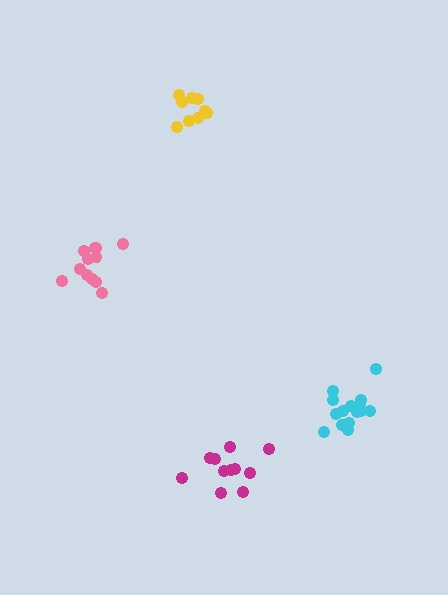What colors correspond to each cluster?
The clusters are colored: pink, cyan, yellow, magenta.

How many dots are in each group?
Group 1: 12 dots, Group 2: 15 dots, Group 3: 9 dots, Group 4: 12 dots (48 total).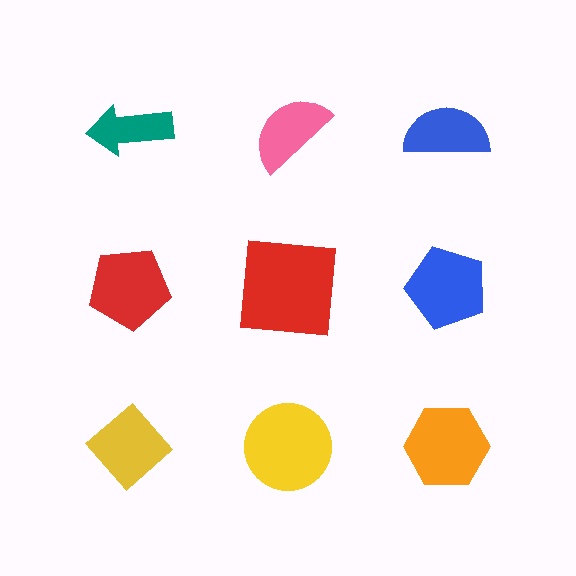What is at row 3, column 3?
An orange hexagon.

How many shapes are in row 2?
3 shapes.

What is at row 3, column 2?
A yellow circle.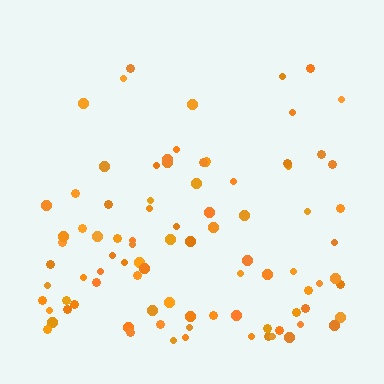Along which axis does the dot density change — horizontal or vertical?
Vertical.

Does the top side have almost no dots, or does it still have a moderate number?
Still a moderate number, just noticeably fewer than the bottom.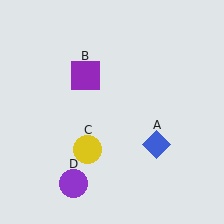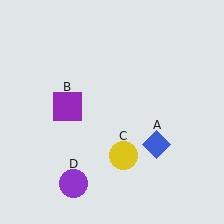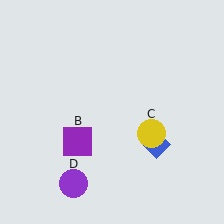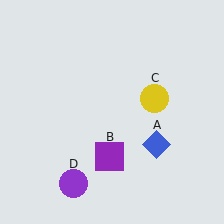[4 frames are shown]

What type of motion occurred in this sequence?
The purple square (object B), yellow circle (object C) rotated counterclockwise around the center of the scene.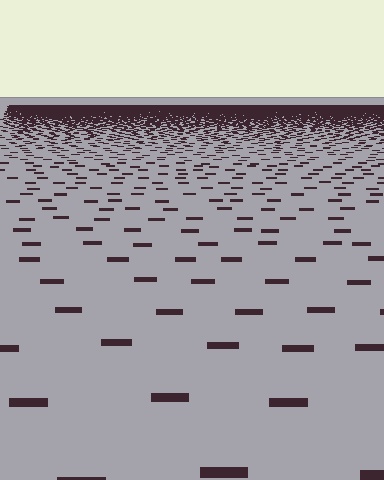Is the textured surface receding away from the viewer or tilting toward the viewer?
The surface is receding away from the viewer. Texture elements get smaller and denser toward the top.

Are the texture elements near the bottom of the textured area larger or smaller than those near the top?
Larger. Near the bottom, elements are closer to the viewer and appear at a bigger on-screen size.